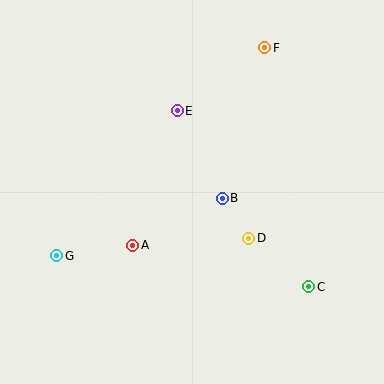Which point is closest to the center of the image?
Point B at (222, 198) is closest to the center.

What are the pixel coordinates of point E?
Point E is at (177, 111).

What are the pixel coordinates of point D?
Point D is at (249, 238).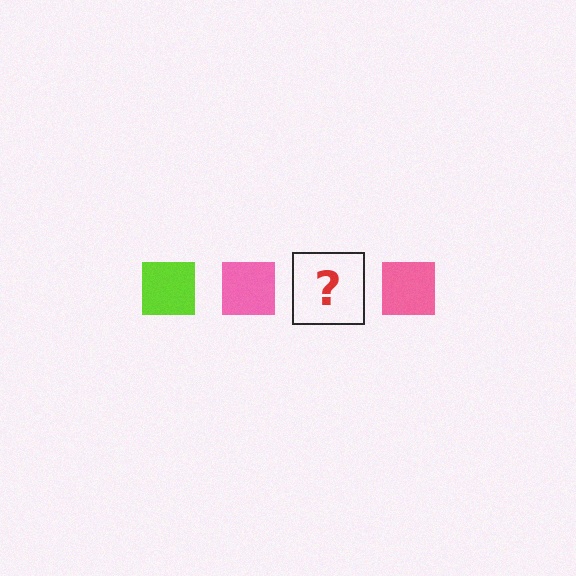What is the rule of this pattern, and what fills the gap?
The rule is that the pattern cycles through lime, pink squares. The gap should be filled with a lime square.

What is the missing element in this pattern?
The missing element is a lime square.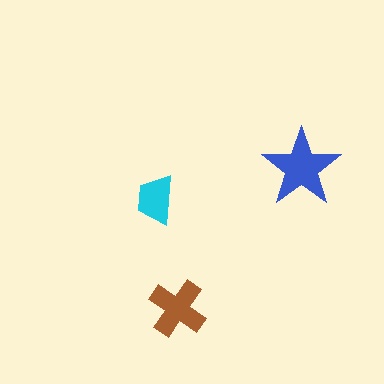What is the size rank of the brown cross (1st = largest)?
2nd.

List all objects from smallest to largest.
The cyan trapezoid, the brown cross, the blue star.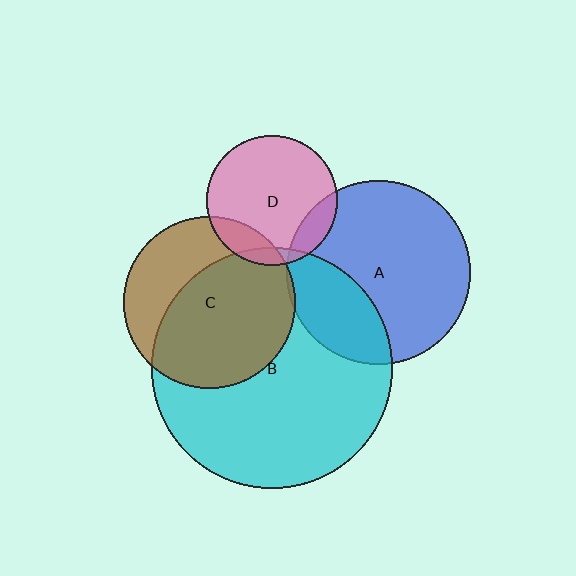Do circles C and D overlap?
Yes.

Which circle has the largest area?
Circle B (cyan).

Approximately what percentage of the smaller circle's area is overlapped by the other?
Approximately 15%.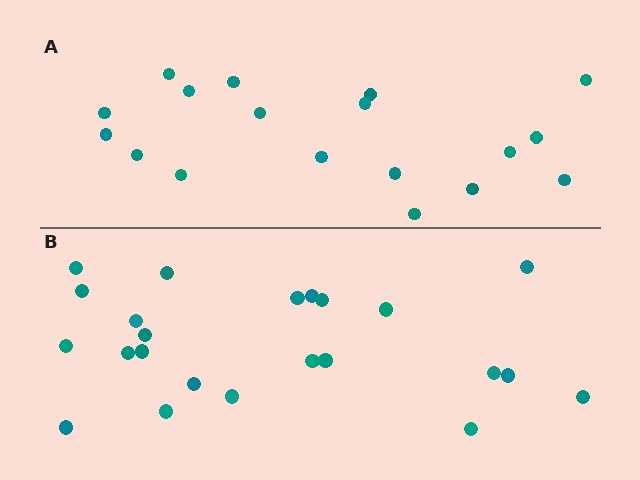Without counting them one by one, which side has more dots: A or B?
Region B (the bottom region) has more dots.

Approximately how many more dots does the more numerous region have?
Region B has about 5 more dots than region A.